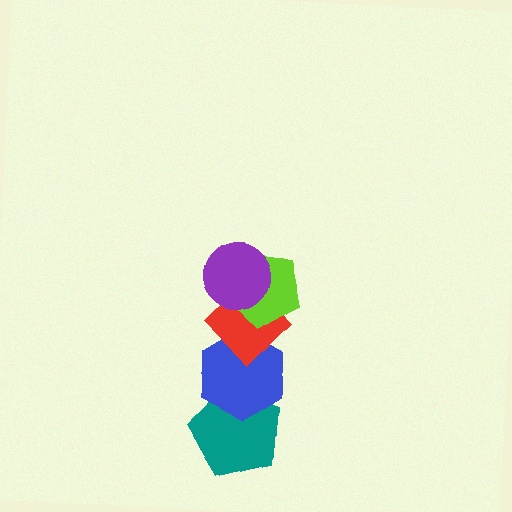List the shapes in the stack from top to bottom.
From top to bottom: the purple circle, the lime pentagon, the red diamond, the blue hexagon, the teal pentagon.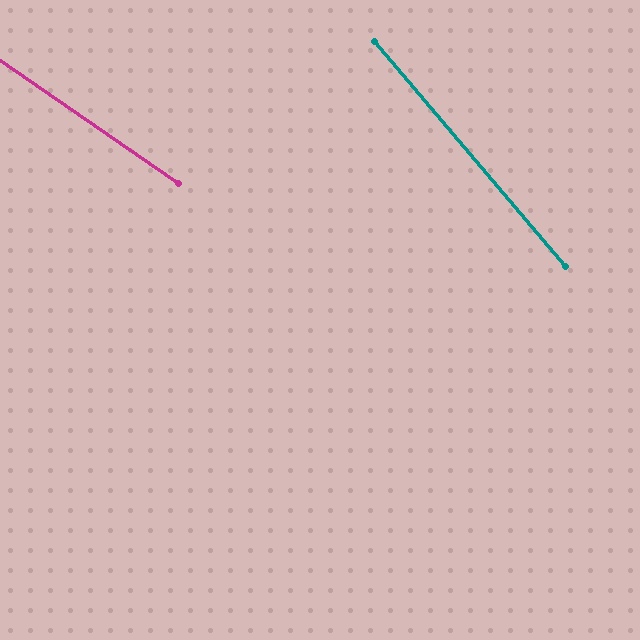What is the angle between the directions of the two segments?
Approximately 15 degrees.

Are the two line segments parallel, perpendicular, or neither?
Neither parallel nor perpendicular — they differ by about 15°.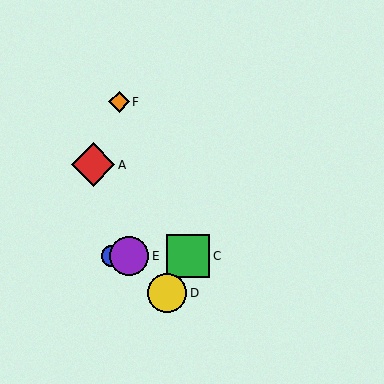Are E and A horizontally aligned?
No, E is at y≈256 and A is at y≈165.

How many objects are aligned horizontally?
3 objects (B, C, E) are aligned horizontally.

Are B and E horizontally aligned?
Yes, both are at y≈256.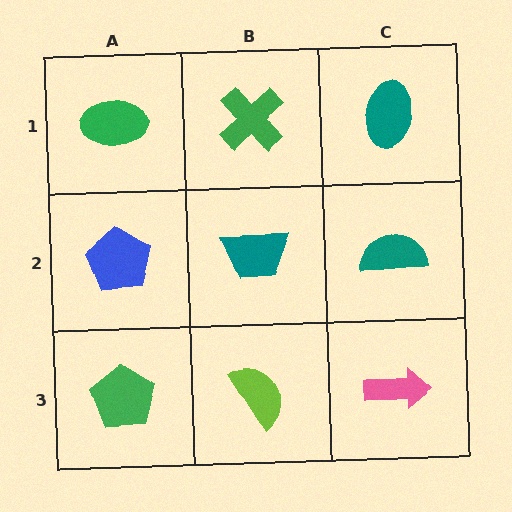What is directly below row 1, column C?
A teal semicircle.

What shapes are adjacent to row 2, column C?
A teal ellipse (row 1, column C), a pink arrow (row 3, column C), a teal trapezoid (row 2, column B).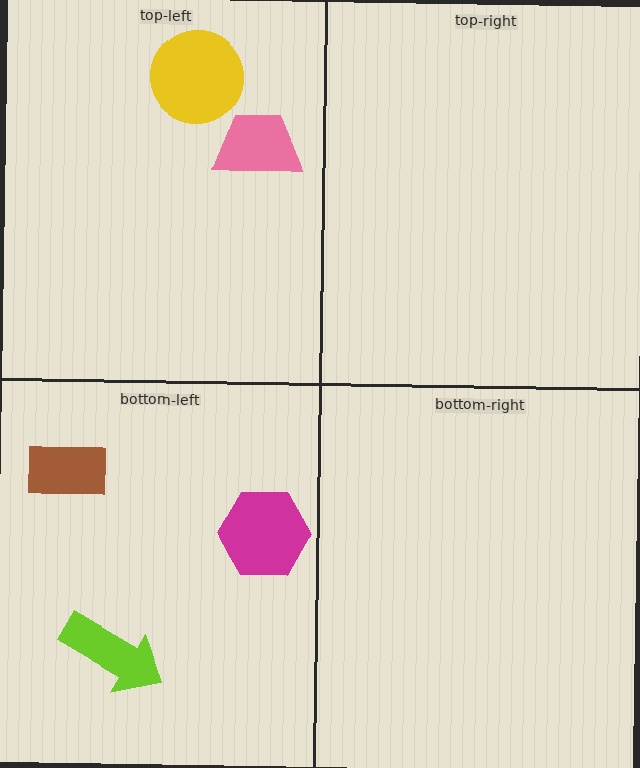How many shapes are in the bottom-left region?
3.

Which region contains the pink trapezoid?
The top-left region.